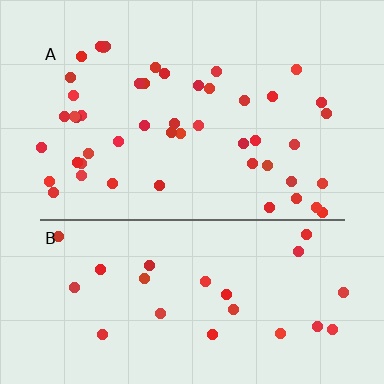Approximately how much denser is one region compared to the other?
Approximately 1.9× — region A over region B.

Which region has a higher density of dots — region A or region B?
A (the top).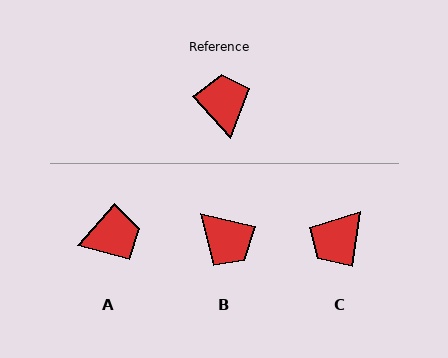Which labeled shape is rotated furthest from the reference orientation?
B, about 145 degrees away.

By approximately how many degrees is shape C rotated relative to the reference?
Approximately 130 degrees counter-clockwise.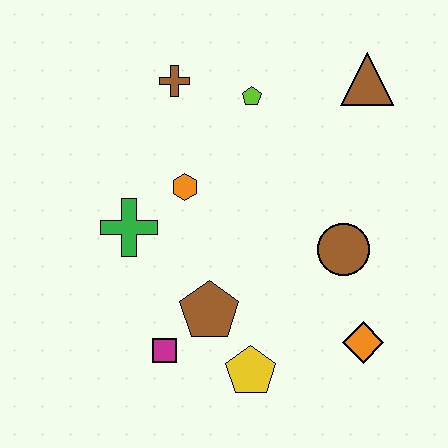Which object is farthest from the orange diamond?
The brown cross is farthest from the orange diamond.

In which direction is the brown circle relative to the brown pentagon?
The brown circle is to the right of the brown pentagon.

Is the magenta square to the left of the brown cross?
Yes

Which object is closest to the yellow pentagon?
The brown pentagon is closest to the yellow pentagon.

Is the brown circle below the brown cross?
Yes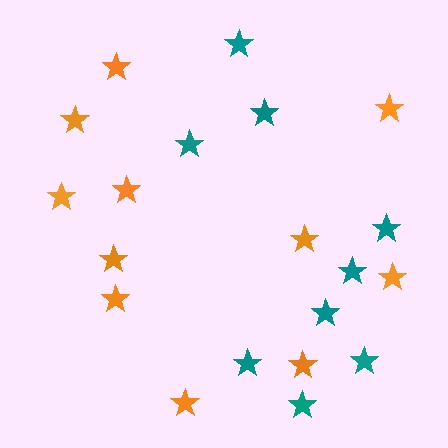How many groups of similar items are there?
There are 2 groups: one group of teal stars (9) and one group of orange stars (11).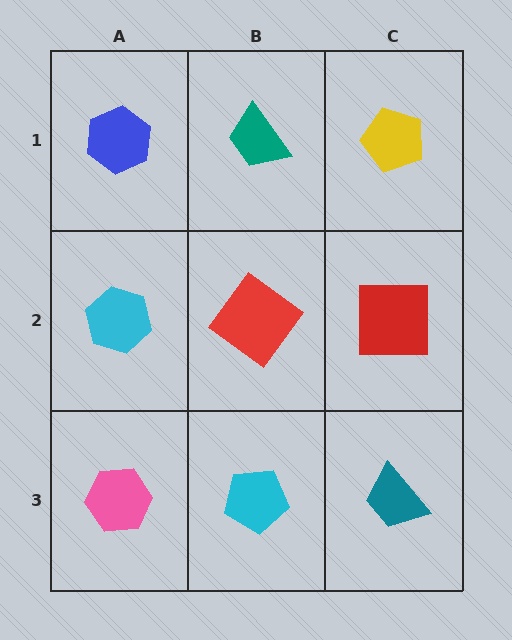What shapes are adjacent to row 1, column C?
A red square (row 2, column C), a teal trapezoid (row 1, column B).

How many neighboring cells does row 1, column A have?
2.